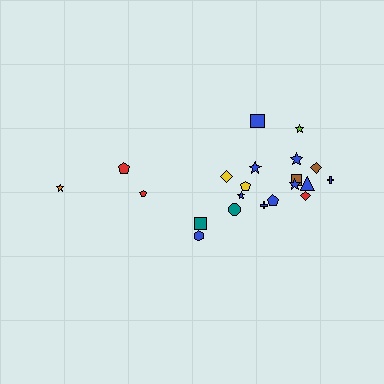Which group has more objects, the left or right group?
The right group.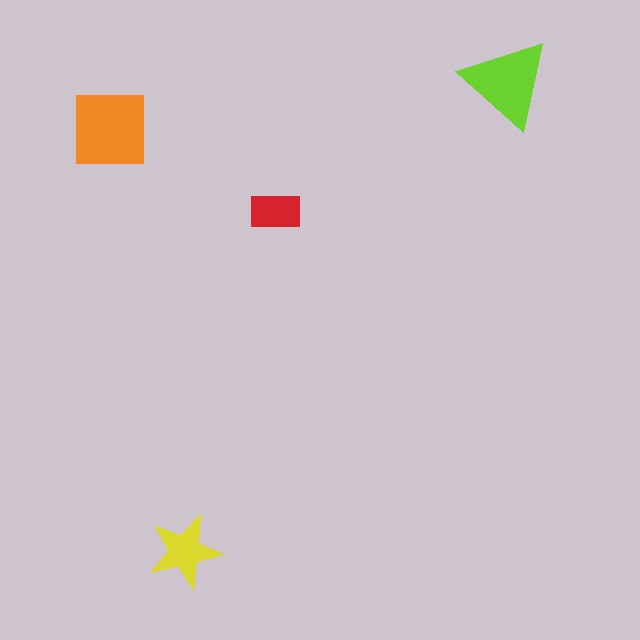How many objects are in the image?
There are 4 objects in the image.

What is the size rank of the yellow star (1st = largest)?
3rd.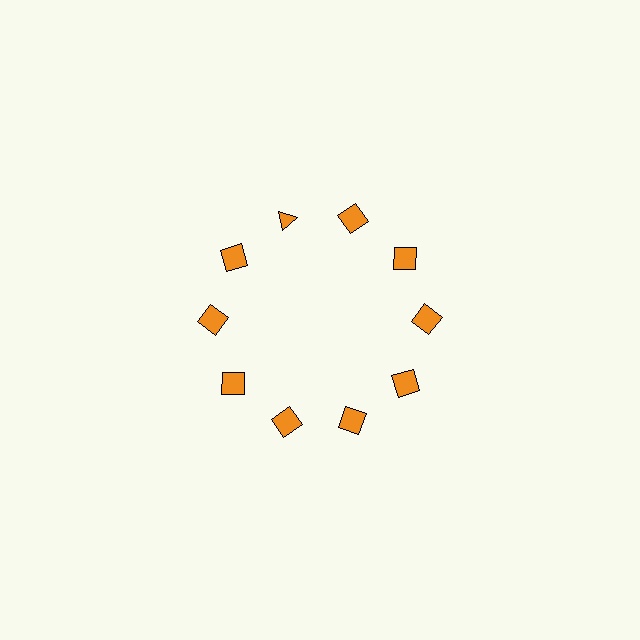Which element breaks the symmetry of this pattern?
The orange triangle at roughly the 11 o'clock position breaks the symmetry. All other shapes are orange squares.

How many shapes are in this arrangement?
There are 10 shapes arranged in a ring pattern.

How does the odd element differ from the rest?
It has a different shape: triangle instead of square.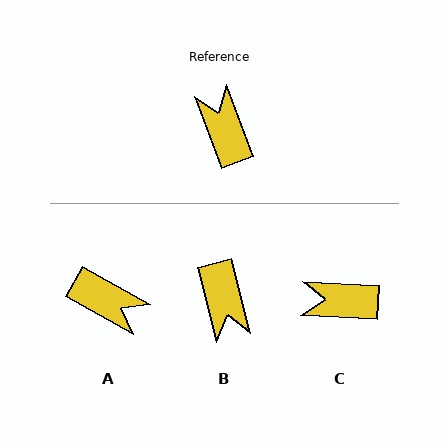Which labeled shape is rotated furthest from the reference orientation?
B, about 173 degrees away.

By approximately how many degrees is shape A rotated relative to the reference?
Approximately 140 degrees clockwise.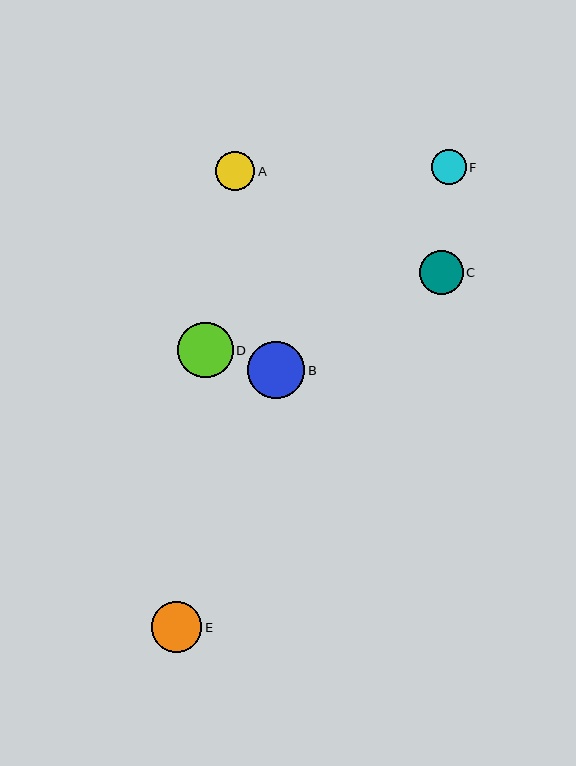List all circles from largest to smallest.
From largest to smallest: B, D, E, C, A, F.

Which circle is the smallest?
Circle F is the smallest with a size of approximately 34 pixels.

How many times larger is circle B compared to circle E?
Circle B is approximately 1.1 times the size of circle E.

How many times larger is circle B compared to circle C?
Circle B is approximately 1.3 times the size of circle C.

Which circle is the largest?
Circle B is the largest with a size of approximately 57 pixels.